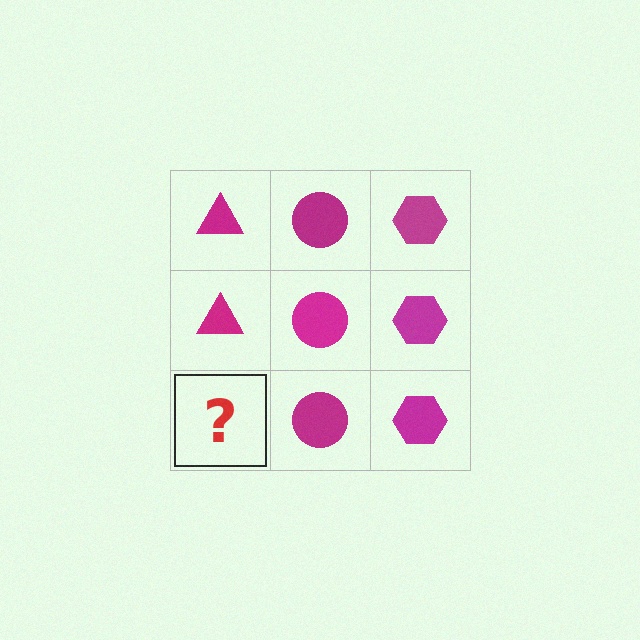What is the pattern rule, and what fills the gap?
The rule is that each column has a consistent shape. The gap should be filled with a magenta triangle.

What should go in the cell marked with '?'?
The missing cell should contain a magenta triangle.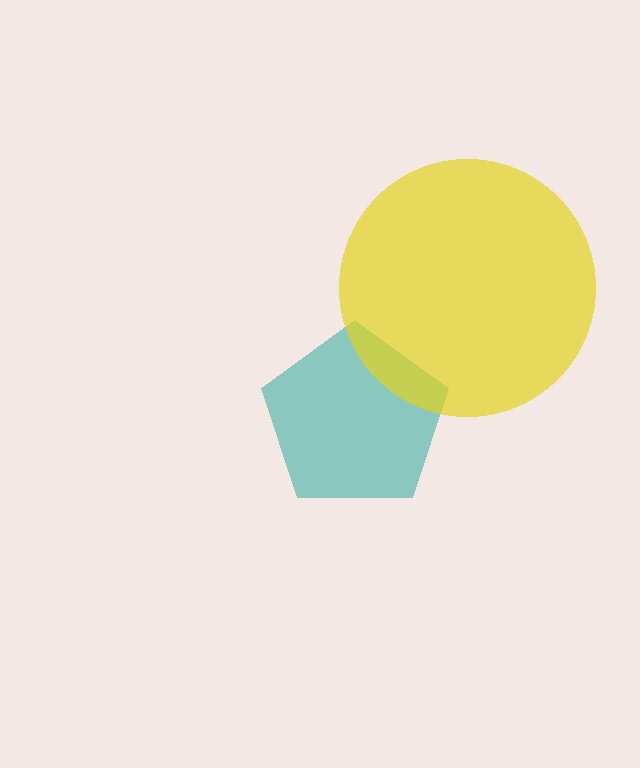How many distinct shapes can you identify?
There are 2 distinct shapes: a teal pentagon, a yellow circle.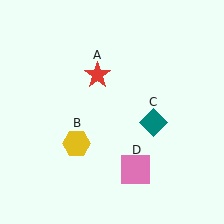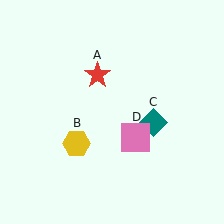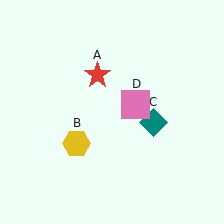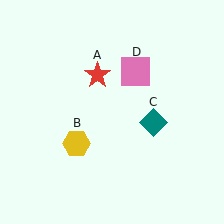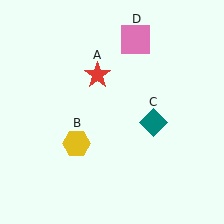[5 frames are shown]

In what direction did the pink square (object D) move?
The pink square (object D) moved up.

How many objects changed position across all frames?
1 object changed position: pink square (object D).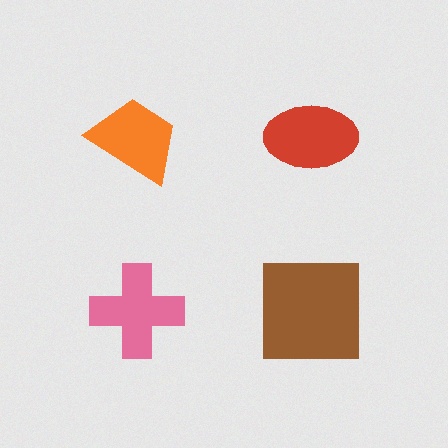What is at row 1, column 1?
An orange trapezoid.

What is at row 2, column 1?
A pink cross.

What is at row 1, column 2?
A red ellipse.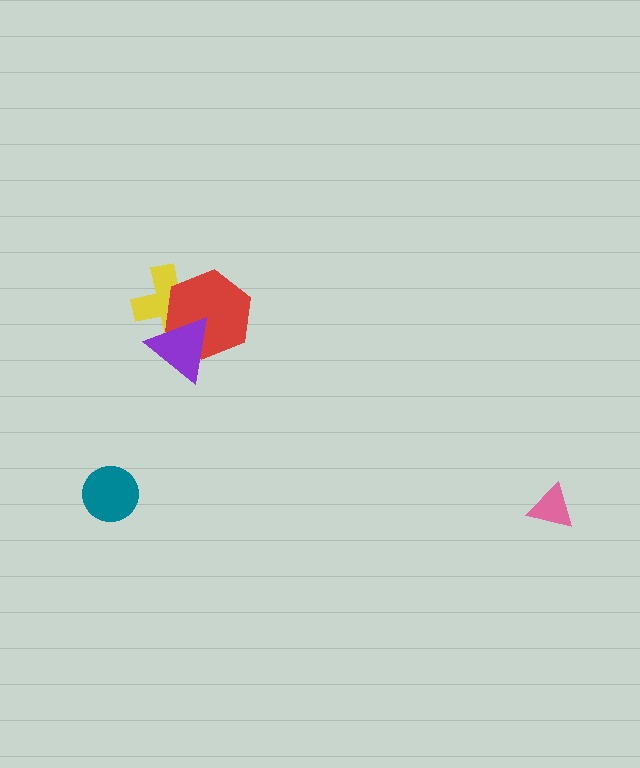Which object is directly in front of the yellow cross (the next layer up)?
The red hexagon is directly in front of the yellow cross.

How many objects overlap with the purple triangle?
2 objects overlap with the purple triangle.